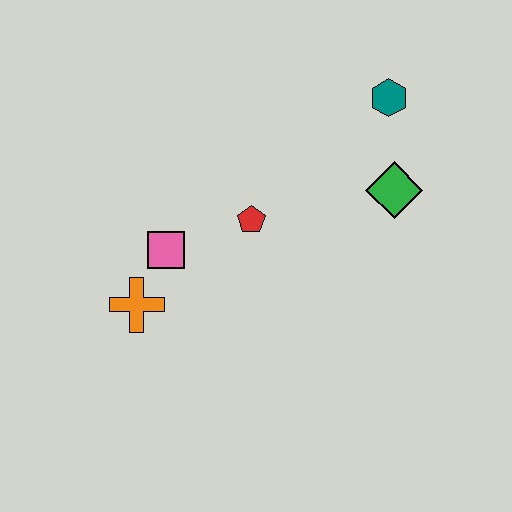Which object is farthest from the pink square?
The teal hexagon is farthest from the pink square.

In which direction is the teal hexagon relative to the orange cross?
The teal hexagon is to the right of the orange cross.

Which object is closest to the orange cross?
The pink square is closest to the orange cross.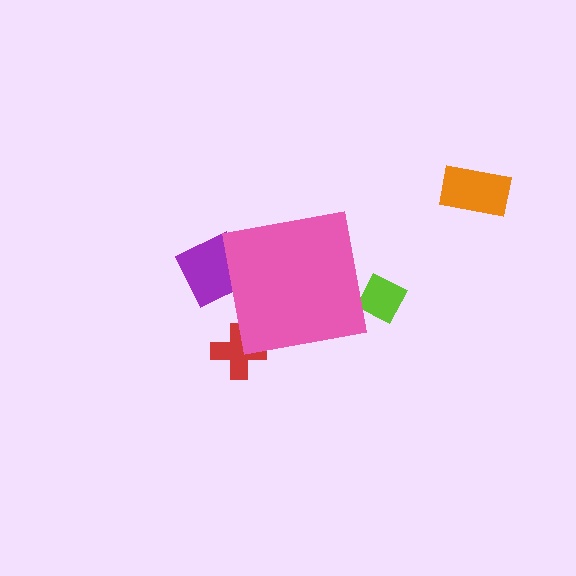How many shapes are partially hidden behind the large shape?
3 shapes are partially hidden.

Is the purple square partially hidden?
Yes, the purple square is partially hidden behind the pink square.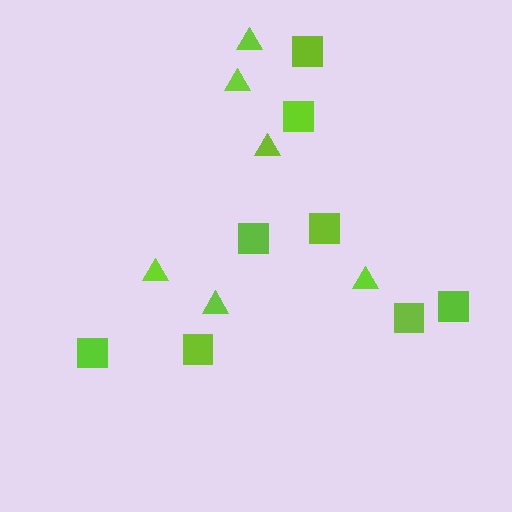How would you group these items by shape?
There are 2 groups: one group of triangles (6) and one group of squares (8).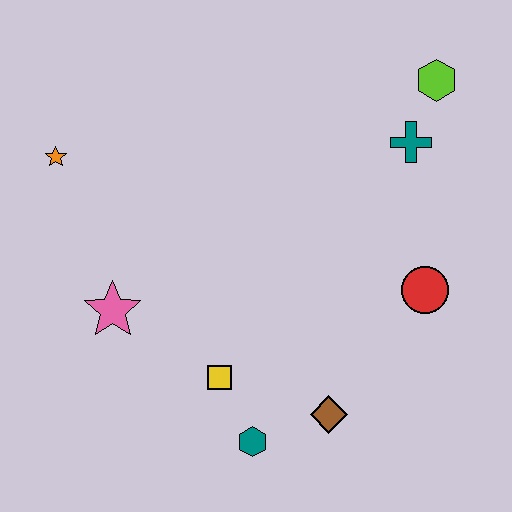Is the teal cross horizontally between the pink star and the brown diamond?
No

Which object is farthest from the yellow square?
The lime hexagon is farthest from the yellow square.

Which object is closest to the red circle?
The teal cross is closest to the red circle.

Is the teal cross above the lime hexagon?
No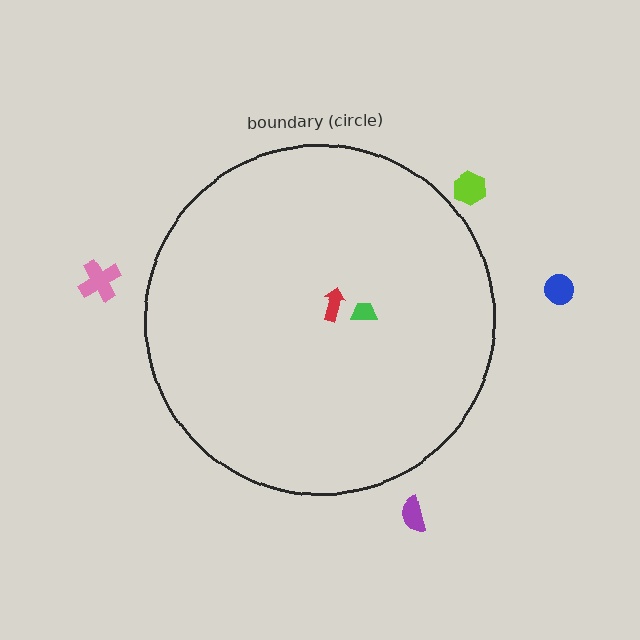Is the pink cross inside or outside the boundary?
Outside.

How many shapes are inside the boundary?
2 inside, 4 outside.